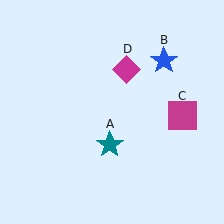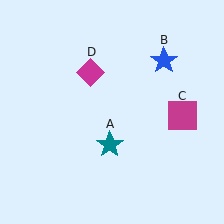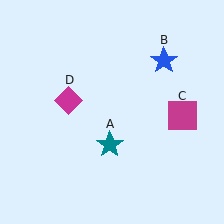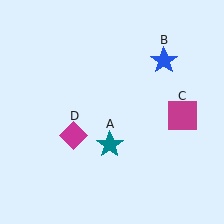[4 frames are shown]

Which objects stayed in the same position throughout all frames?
Teal star (object A) and blue star (object B) and magenta square (object C) remained stationary.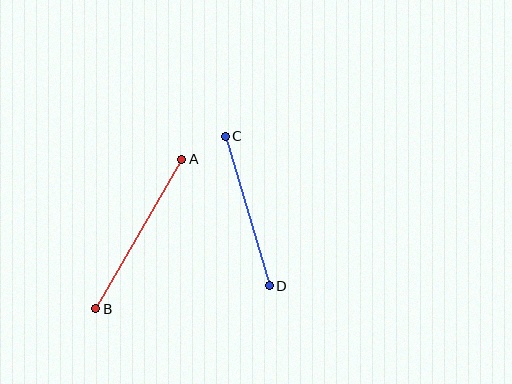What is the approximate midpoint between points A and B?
The midpoint is at approximately (139, 234) pixels.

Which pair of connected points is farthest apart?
Points A and B are farthest apart.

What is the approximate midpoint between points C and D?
The midpoint is at approximately (247, 211) pixels.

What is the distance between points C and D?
The distance is approximately 156 pixels.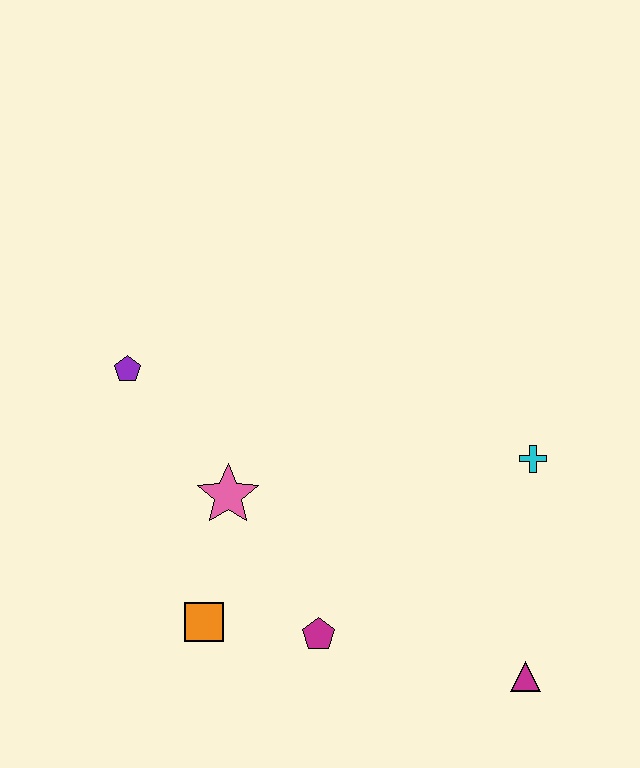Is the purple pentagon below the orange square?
No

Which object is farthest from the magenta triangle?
The purple pentagon is farthest from the magenta triangle.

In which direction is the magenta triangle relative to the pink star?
The magenta triangle is to the right of the pink star.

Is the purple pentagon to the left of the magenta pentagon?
Yes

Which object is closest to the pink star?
The orange square is closest to the pink star.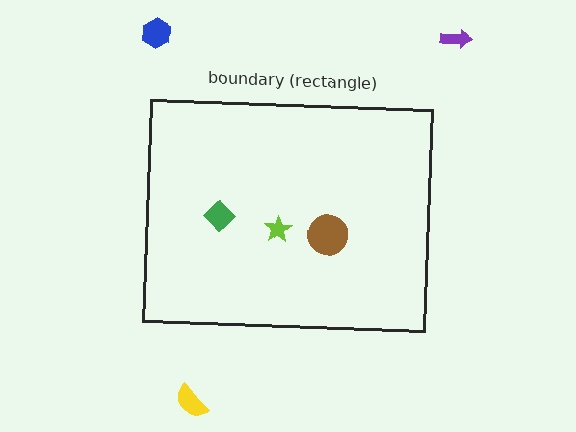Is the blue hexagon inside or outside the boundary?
Outside.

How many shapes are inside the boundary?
3 inside, 3 outside.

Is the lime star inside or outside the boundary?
Inside.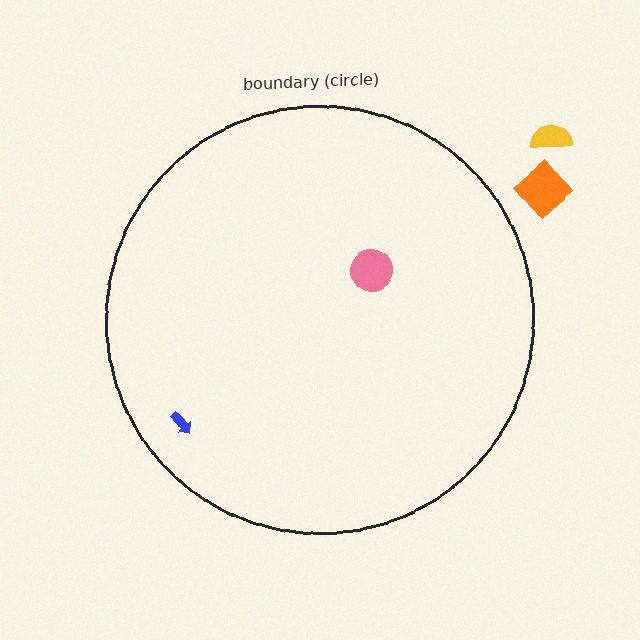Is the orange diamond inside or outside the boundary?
Outside.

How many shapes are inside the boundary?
2 inside, 2 outside.